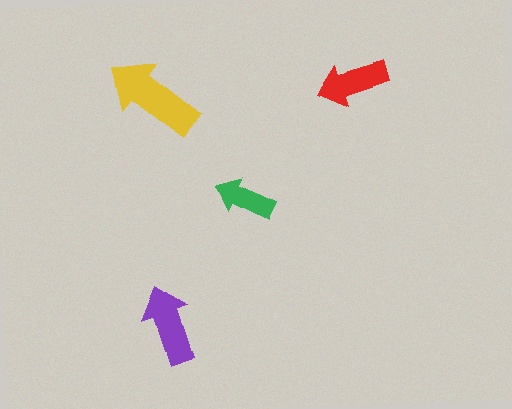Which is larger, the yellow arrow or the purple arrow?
The yellow one.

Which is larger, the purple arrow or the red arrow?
The purple one.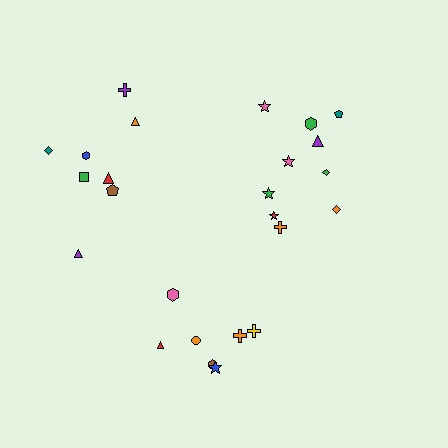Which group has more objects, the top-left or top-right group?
The top-right group.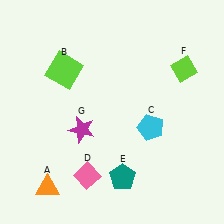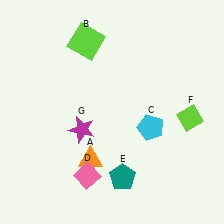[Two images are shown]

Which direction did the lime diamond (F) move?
The lime diamond (F) moved down.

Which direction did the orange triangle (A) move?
The orange triangle (A) moved right.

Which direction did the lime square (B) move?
The lime square (B) moved up.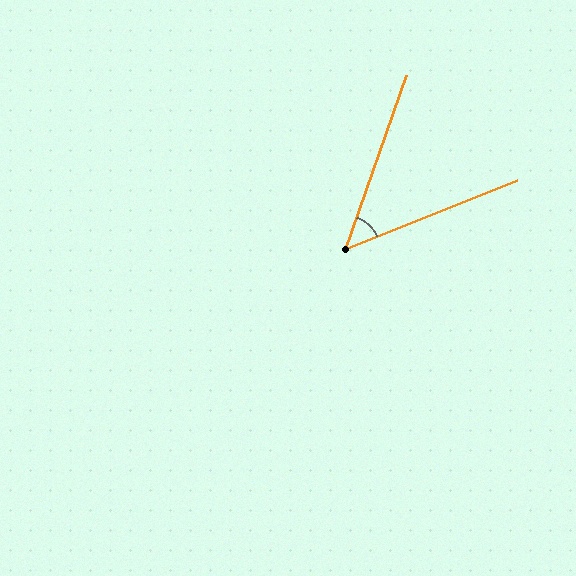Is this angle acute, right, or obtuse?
It is acute.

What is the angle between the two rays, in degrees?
Approximately 49 degrees.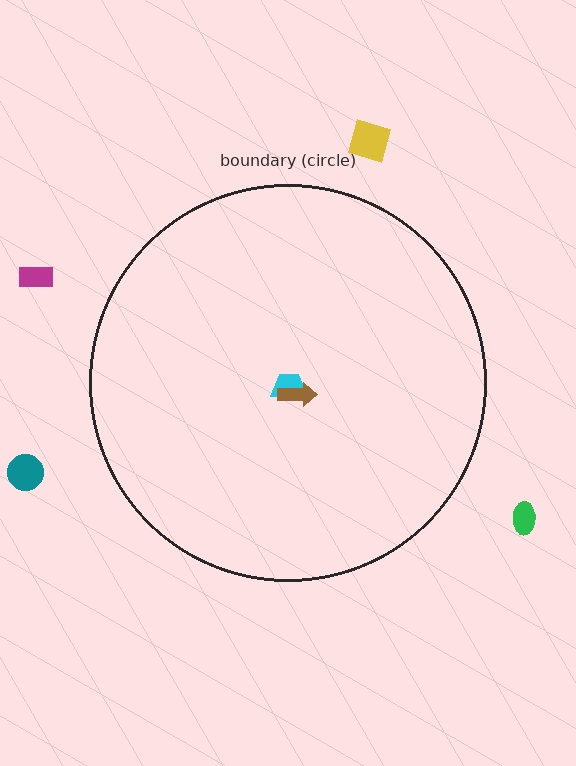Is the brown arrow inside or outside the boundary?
Inside.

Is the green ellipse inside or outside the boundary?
Outside.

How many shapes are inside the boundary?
2 inside, 4 outside.